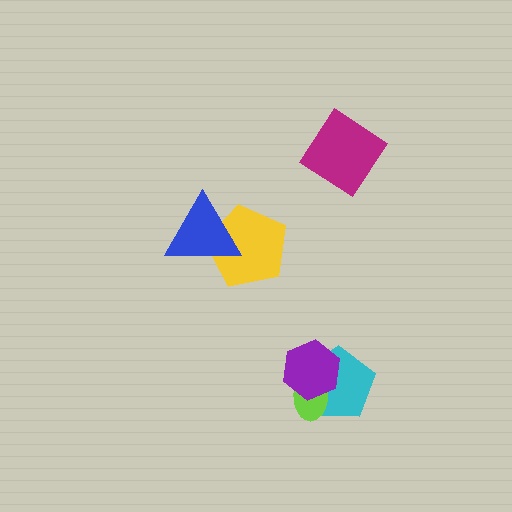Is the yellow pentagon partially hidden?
Yes, it is partially covered by another shape.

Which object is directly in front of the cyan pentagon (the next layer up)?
The lime ellipse is directly in front of the cyan pentagon.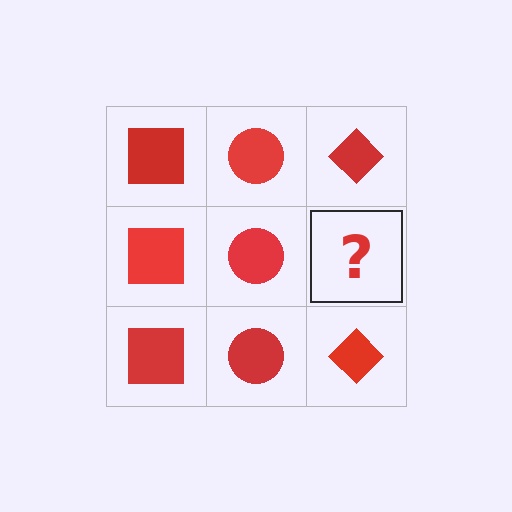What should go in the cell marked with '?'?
The missing cell should contain a red diamond.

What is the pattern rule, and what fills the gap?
The rule is that each column has a consistent shape. The gap should be filled with a red diamond.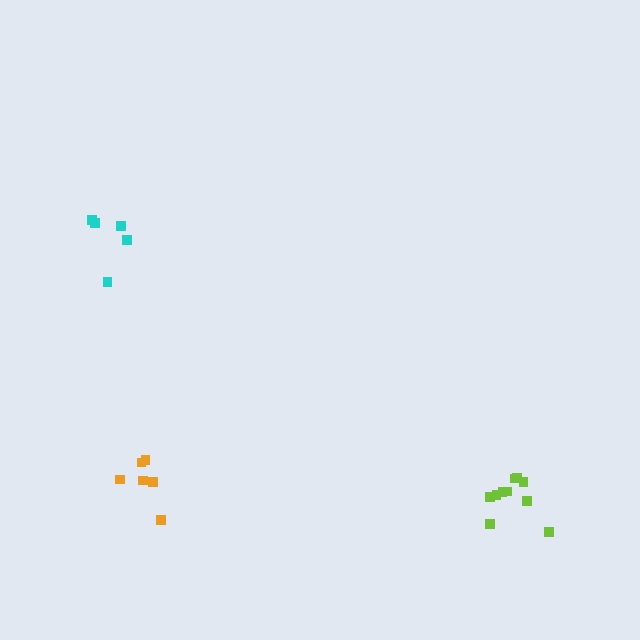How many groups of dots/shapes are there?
There are 3 groups.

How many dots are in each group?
Group 1: 5 dots, Group 2: 6 dots, Group 3: 10 dots (21 total).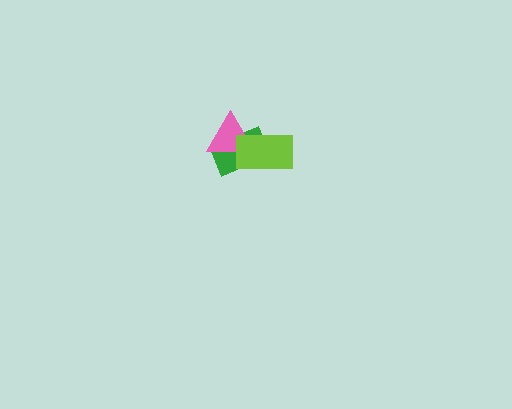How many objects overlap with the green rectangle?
2 objects overlap with the green rectangle.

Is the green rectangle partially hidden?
Yes, it is partially covered by another shape.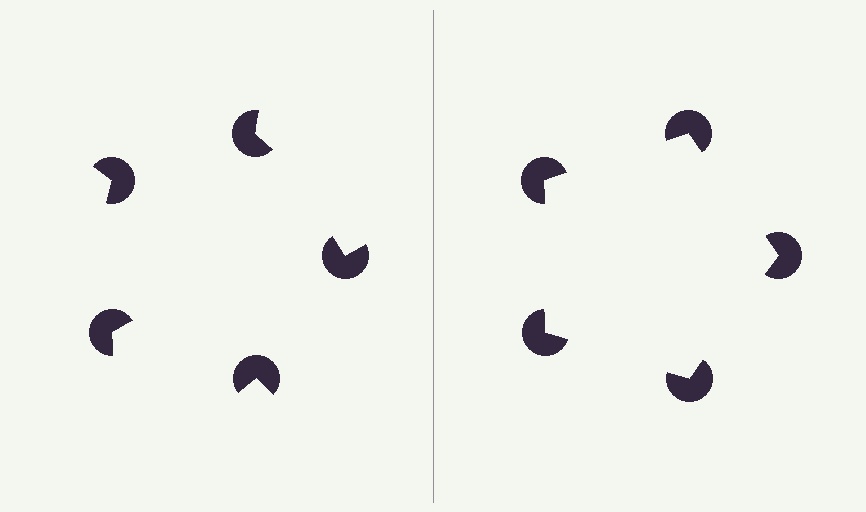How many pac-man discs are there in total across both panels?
10 — 5 on each side.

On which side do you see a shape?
An illusory pentagon appears on the right side. On the left side the wedge cuts are rotated, so no coherent shape forms.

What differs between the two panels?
The pac-man discs are positioned identically on both sides; only the wedge orientations differ. On the right they align to a pentagon; on the left they are misaligned.